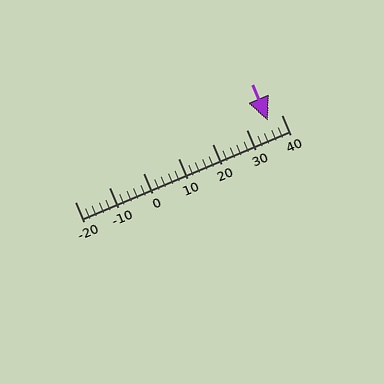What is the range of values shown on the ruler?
The ruler shows values from -20 to 40.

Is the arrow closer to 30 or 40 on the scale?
The arrow is closer to 40.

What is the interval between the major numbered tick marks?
The major tick marks are spaced 10 units apart.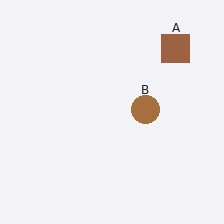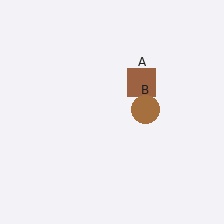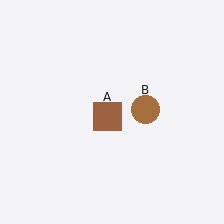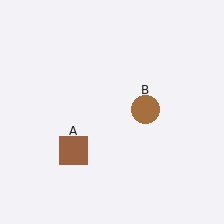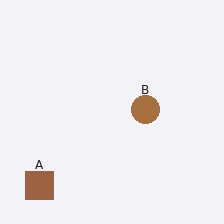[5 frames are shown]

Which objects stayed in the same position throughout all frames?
Brown circle (object B) remained stationary.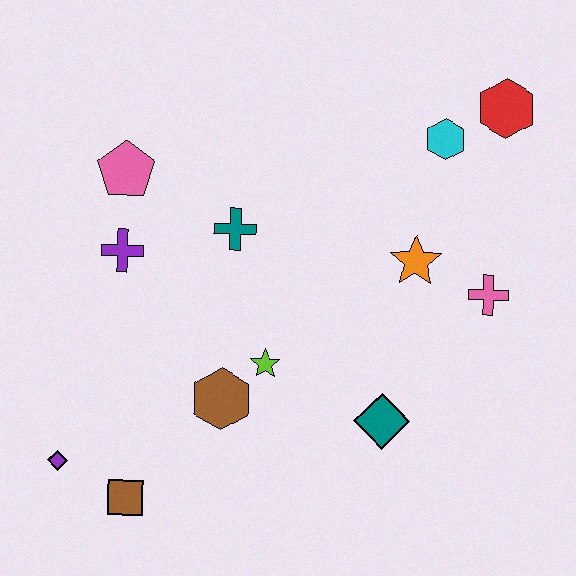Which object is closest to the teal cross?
The purple cross is closest to the teal cross.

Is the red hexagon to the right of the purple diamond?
Yes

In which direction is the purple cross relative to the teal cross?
The purple cross is to the left of the teal cross.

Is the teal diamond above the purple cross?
No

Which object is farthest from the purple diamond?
The red hexagon is farthest from the purple diamond.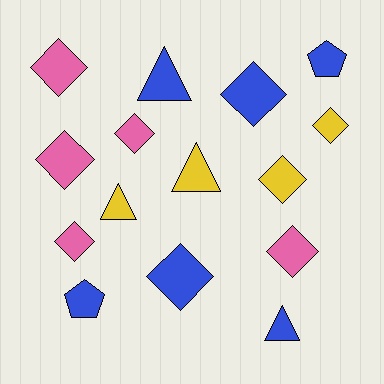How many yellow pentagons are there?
There are no yellow pentagons.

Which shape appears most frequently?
Diamond, with 9 objects.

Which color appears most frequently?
Blue, with 6 objects.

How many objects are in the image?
There are 15 objects.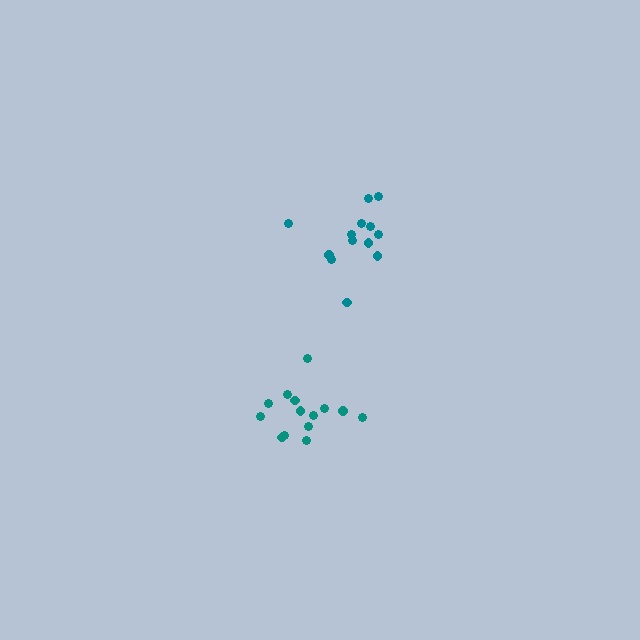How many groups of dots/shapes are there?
There are 2 groups.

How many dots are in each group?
Group 1: 13 dots, Group 2: 14 dots (27 total).